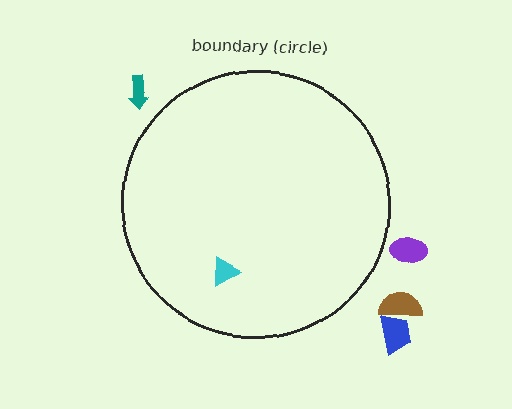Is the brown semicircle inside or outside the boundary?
Outside.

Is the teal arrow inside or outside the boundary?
Outside.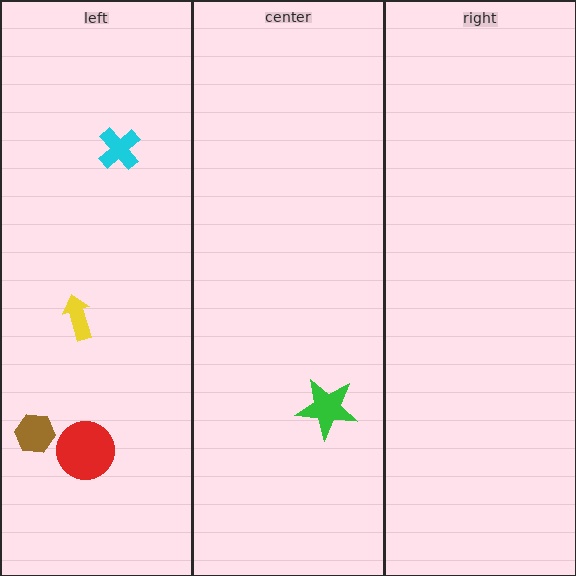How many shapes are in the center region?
1.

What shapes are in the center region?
The green star.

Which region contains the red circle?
The left region.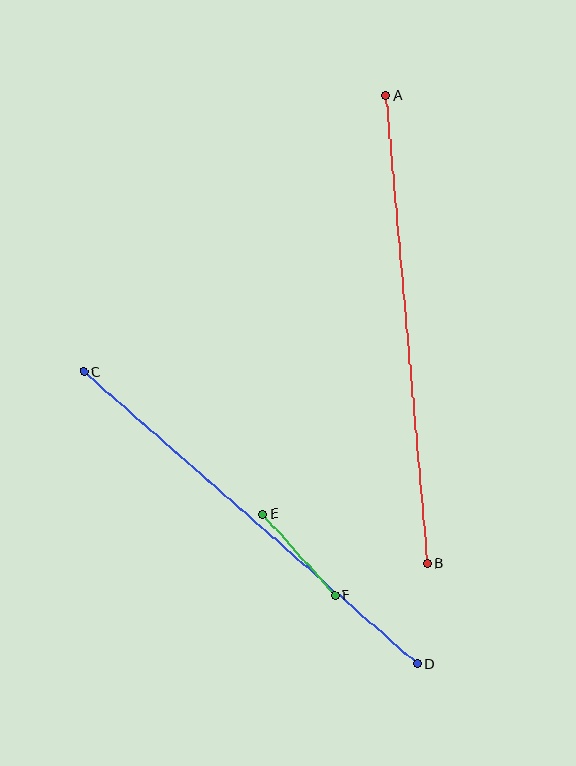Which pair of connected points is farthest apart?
Points A and B are farthest apart.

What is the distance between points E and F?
The distance is approximately 109 pixels.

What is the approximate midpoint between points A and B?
The midpoint is at approximately (406, 330) pixels.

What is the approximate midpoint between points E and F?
The midpoint is at approximately (299, 555) pixels.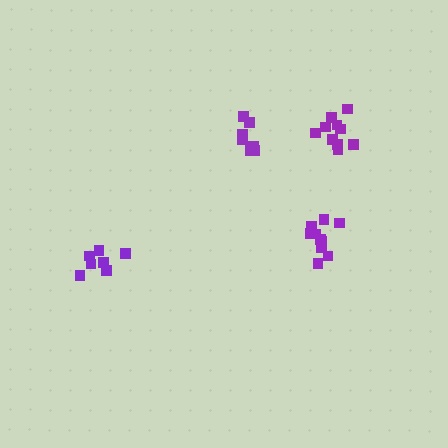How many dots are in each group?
Group 1: 7 dots, Group 2: 11 dots, Group 3: 10 dots, Group 4: 7 dots (35 total).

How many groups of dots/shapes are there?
There are 4 groups.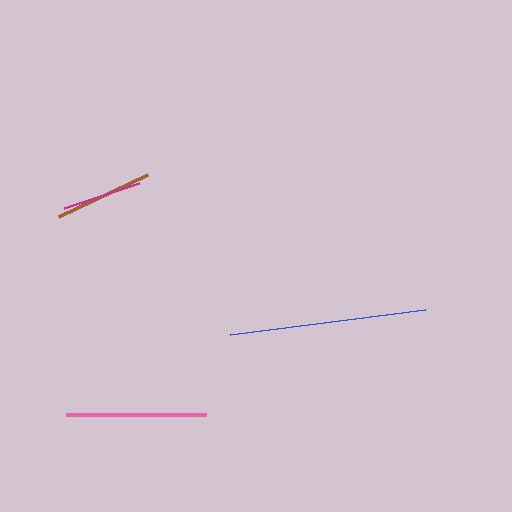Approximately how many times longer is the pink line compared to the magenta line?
The pink line is approximately 1.8 times the length of the magenta line.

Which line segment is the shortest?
The magenta line is the shortest at approximately 79 pixels.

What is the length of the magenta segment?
The magenta segment is approximately 79 pixels long.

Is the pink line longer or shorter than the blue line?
The blue line is longer than the pink line.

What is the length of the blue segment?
The blue segment is approximately 196 pixels long.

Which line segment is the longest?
The blue line is the longest at approximately 196 pixels.